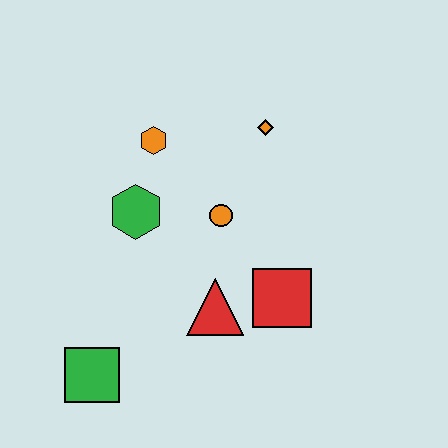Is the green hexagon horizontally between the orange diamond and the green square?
Yes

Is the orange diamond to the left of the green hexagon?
No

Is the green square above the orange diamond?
No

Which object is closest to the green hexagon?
The orange hexagon is closest to the green hexagon.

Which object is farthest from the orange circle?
The green square is farthest from the orange circle.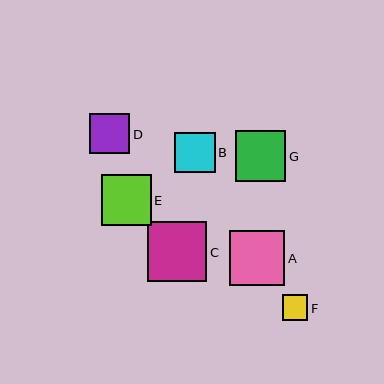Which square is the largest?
Square C is the largest with a size of approximately 60 pixels.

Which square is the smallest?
Square F is the smallest with a size of approximately 26 pixels.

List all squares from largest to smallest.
From largest to smallest: C, A, G, E, B, D, F.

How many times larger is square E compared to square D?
Square E is approximately 1.3 times the size of square D.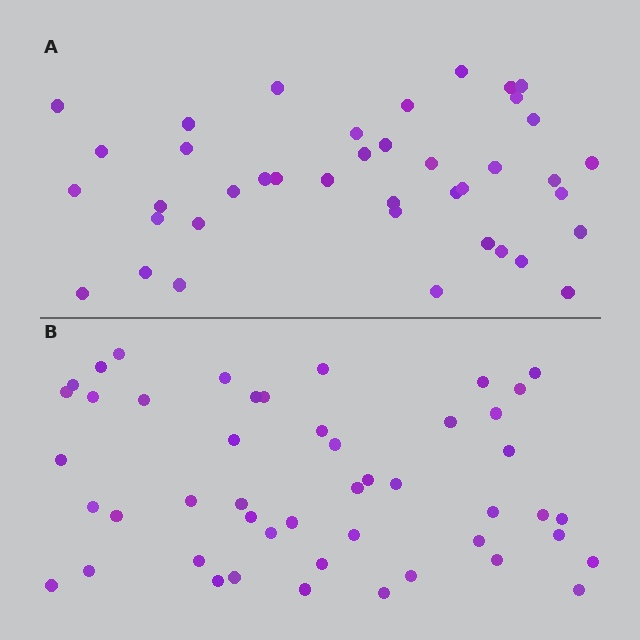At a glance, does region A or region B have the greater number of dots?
Region B (the bottom region) has more dots.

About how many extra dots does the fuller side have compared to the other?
Region B has roughly 8 or so more dots than region A.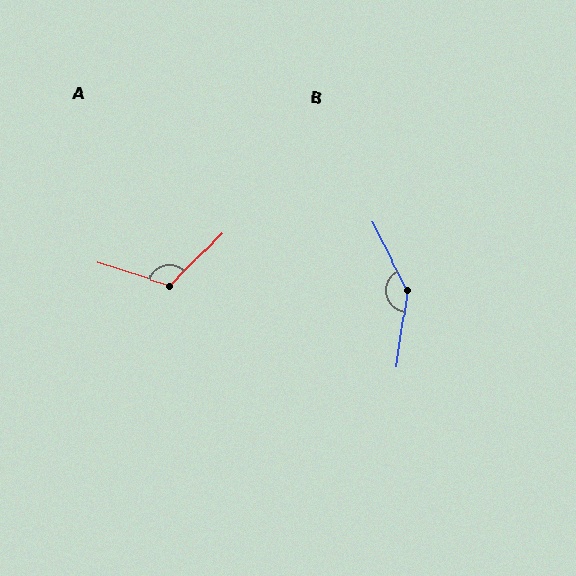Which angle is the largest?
B, at approximately 145 degrees.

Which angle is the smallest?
A, at approximately 117 degrees.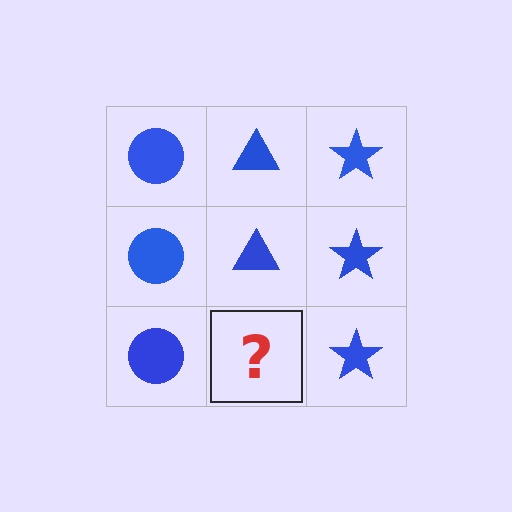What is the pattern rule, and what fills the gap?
The rule is that each column has a consistent shape. The gap should be filled with a blue triangle.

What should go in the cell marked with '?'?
The missing cell should contain a blue triangle.